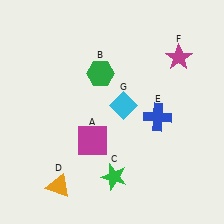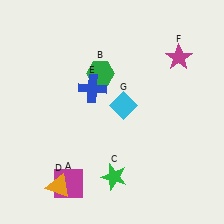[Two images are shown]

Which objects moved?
The objects that moved are: the magenta square (A), the blue cross (E).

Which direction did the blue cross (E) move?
The blue cross (E) moved left.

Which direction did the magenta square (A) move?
The magenta square (A) moved down.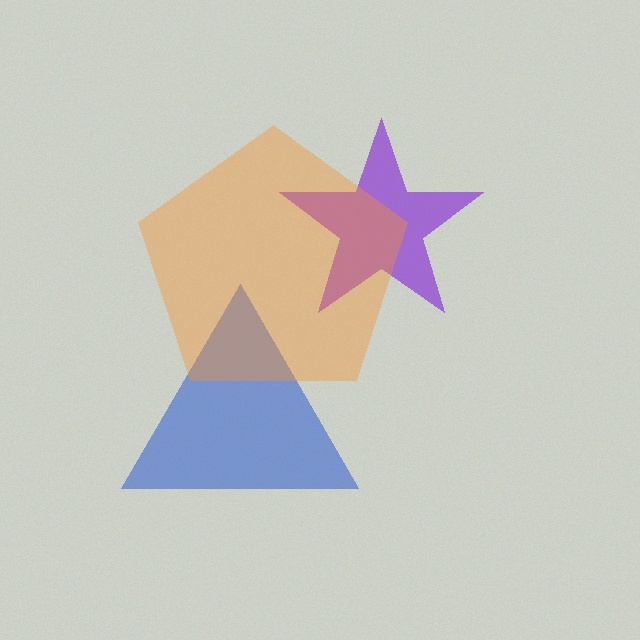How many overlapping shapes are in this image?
There are 3 overlapping shapes in the image.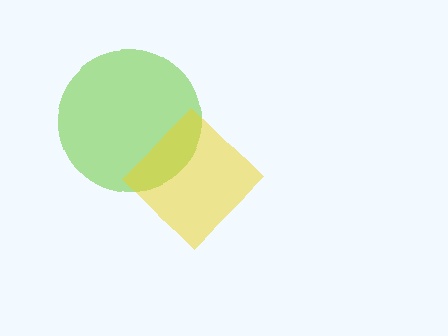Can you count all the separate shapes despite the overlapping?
Yes, there are 2 separate shapes.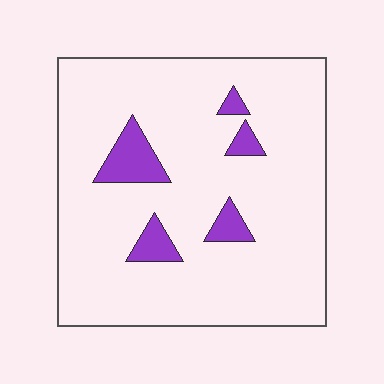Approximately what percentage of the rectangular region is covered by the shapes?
Approximately 10%.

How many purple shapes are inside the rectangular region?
5.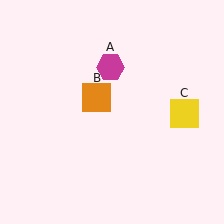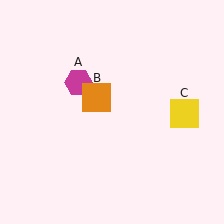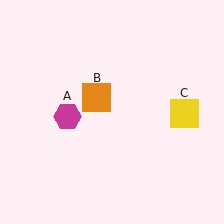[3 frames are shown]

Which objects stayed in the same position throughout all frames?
Orange square (object B) and yellow square (object C) remained stationary.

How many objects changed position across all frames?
1 object changed position: magenta hexagon (object A).